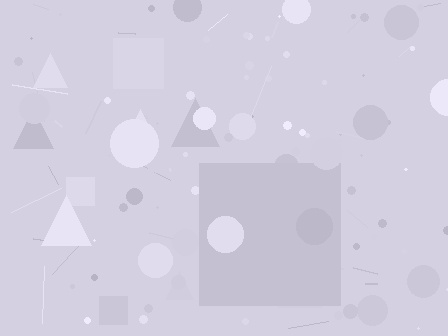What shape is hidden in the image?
A square is hidden in the image.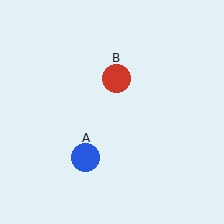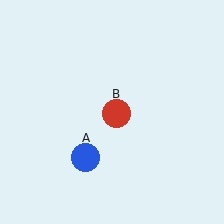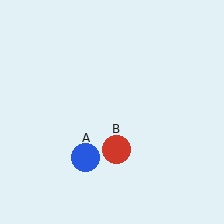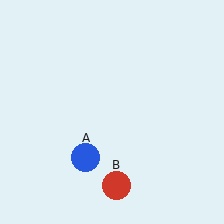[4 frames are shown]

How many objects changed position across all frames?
1 object changed position: red circle (object B).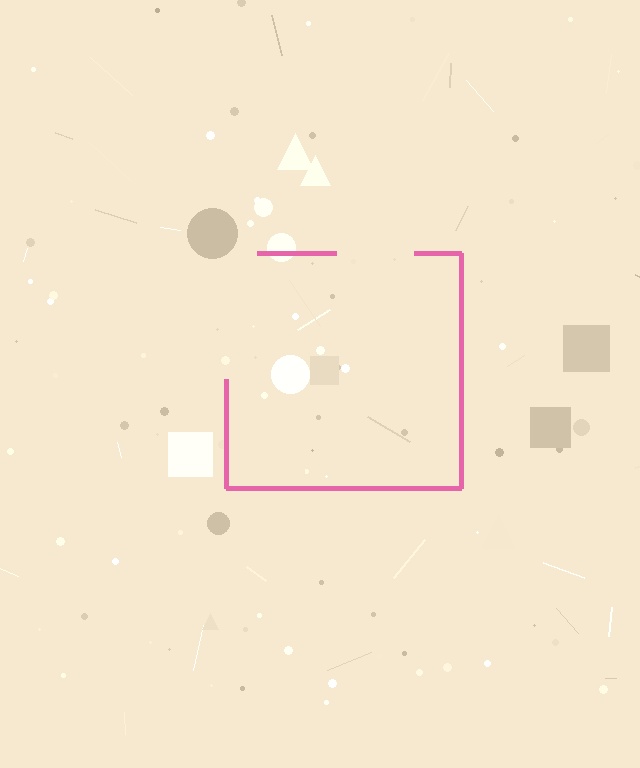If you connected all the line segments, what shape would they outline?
They would outline a square.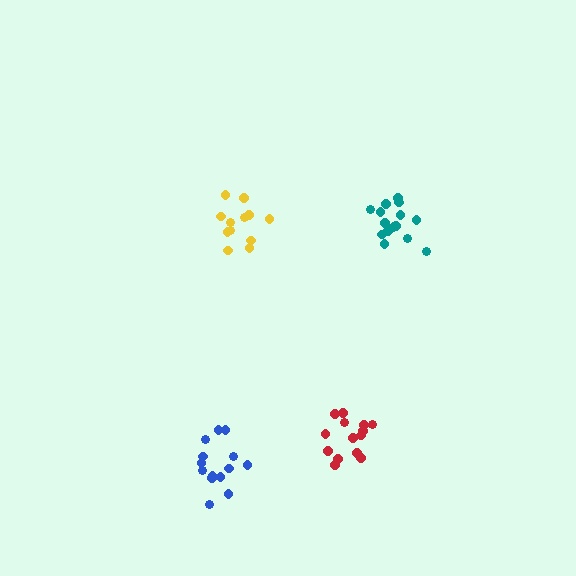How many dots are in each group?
Group 1: 14 dots, Group 2: 14 dots, Group 3: 12 dots, Group 4: 15 dots (55 total).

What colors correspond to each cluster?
The clusters are colored: red, blue, yellow, teal.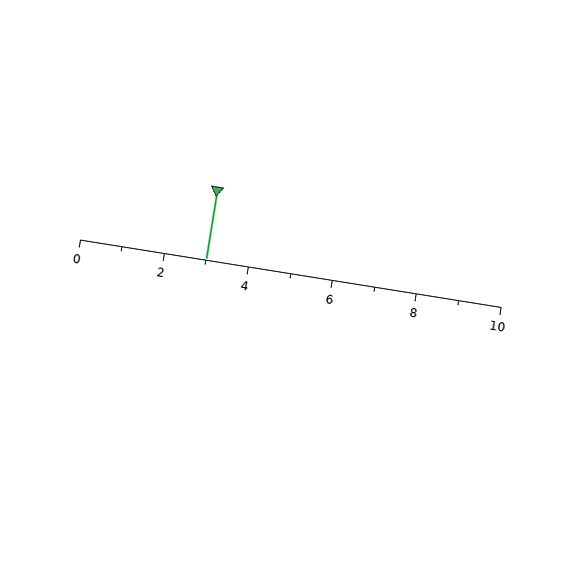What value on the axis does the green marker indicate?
The marker indicates approximately 3.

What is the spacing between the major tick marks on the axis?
The major ticks are spaced 2 apart.